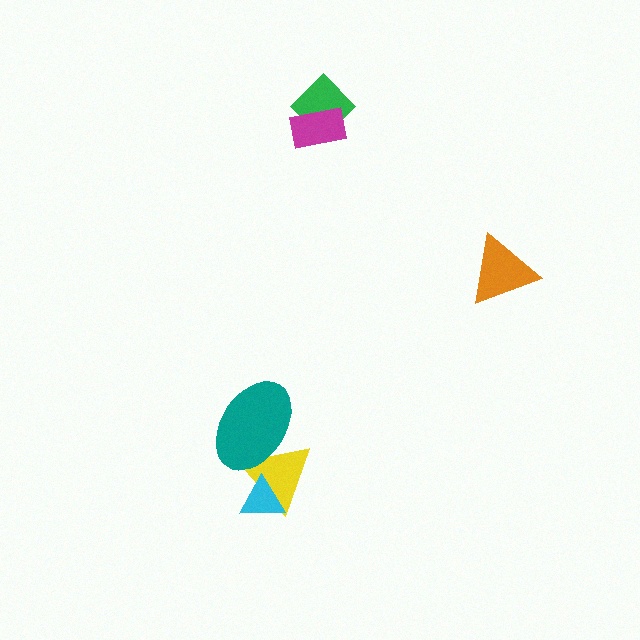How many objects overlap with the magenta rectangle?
1 object overlaps with the magenta rectangle.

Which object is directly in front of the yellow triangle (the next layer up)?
The cyan triangle is directly in front of the yellow triangle.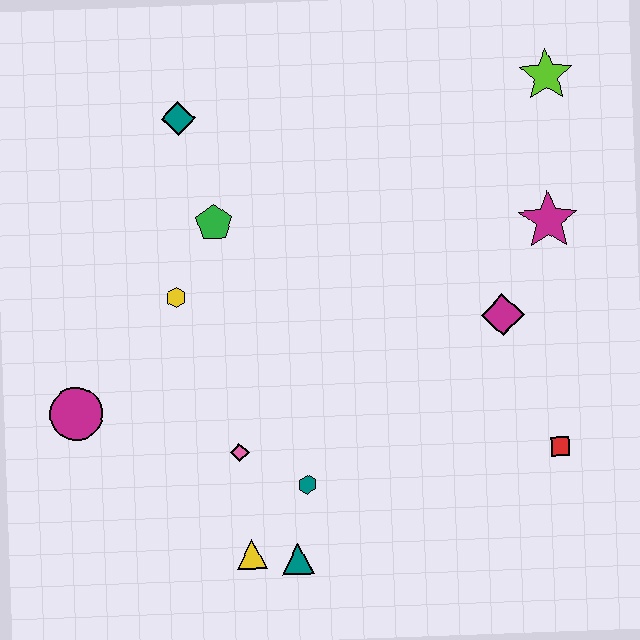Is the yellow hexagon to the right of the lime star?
No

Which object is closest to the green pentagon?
The yellow hexagon is closest to the green pentagon.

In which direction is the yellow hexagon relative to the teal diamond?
The yellow hexagon is below the teal diamond.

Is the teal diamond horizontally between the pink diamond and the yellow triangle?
No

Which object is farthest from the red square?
The teal diamond is farthest from the red square.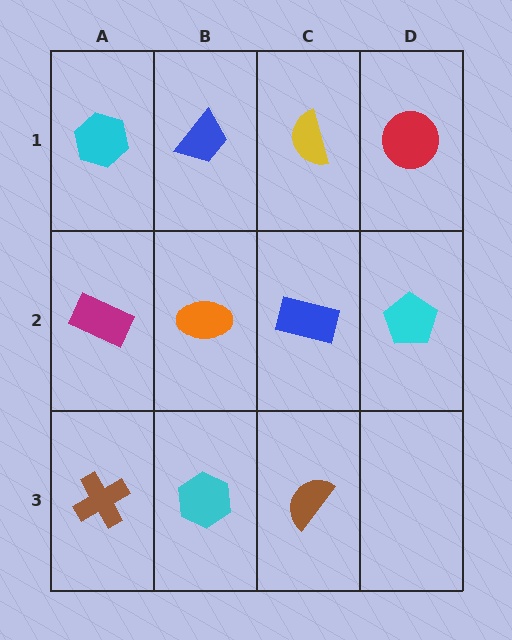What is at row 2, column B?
An orange ellipse.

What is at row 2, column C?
A blue rectangle.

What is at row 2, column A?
A magenta rectangle.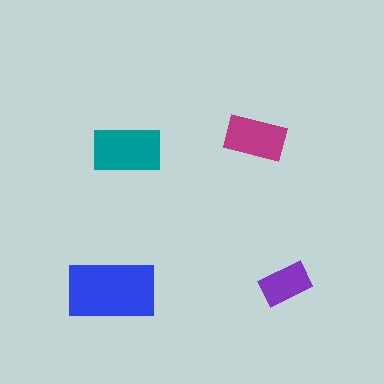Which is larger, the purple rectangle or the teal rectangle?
The teal one.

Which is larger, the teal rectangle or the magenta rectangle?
The teal one.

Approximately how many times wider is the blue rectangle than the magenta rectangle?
About 1.5 times wider.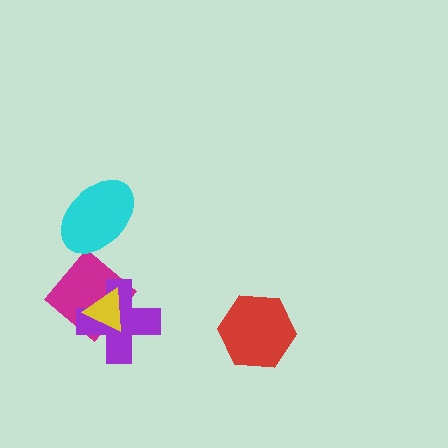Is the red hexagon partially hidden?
No, no other shape covers it.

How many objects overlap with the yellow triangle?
2 objects overlap with the yellow triangle.